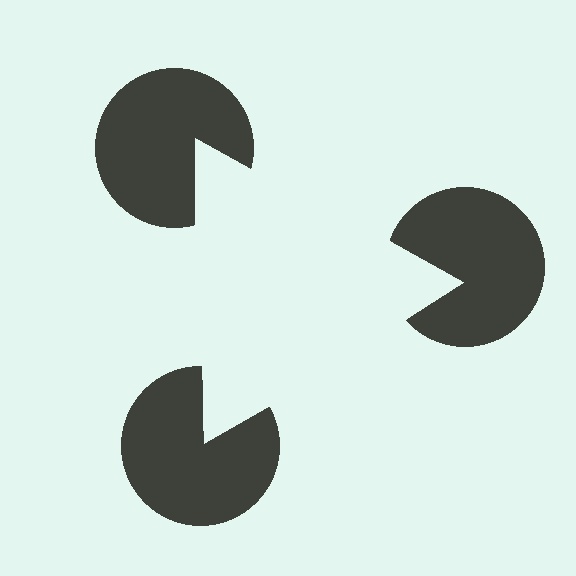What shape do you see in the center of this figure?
An illusory triangle — its edges are inferred from the aligned wedge cuts in the pac-man discs, not physically drawn.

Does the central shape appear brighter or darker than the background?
It typically appears slightly brighter than the background, even though no actual brightness change is drawn.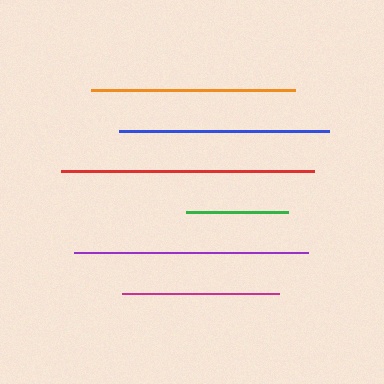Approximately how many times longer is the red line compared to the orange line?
The red line is approximately 1.2 times the length of the orange line.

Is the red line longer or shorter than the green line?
The red line is longer than the green line.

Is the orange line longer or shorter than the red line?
The red line is longer than the orange line.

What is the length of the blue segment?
The blue segment is approximately 210 pixels long.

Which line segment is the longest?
The red line is the longest at approximately 253 pixels.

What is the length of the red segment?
The red segment is approximately 253 pixels long.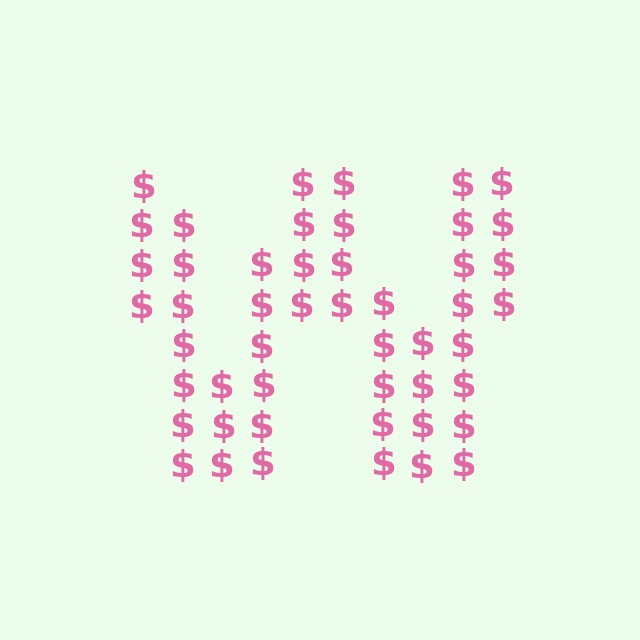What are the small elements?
The small elements are dollar signs.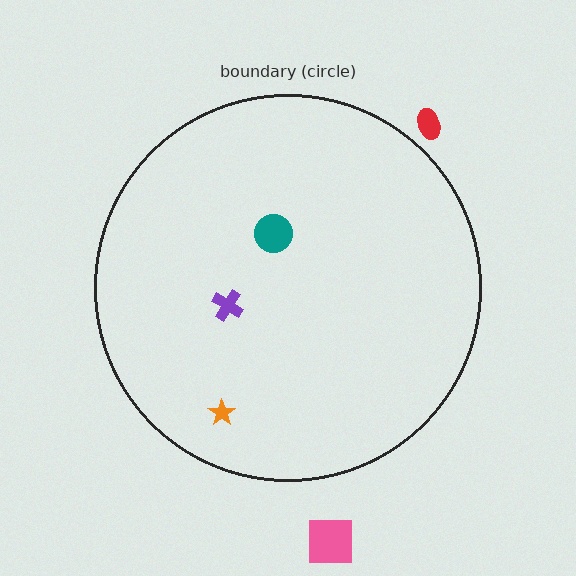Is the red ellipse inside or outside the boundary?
Outside.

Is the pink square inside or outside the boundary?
Outside.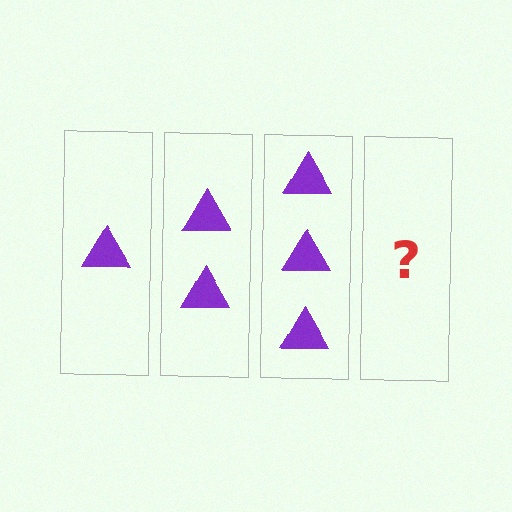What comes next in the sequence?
The next element should be 4 triangles.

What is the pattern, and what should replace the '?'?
The pattern is that each step adds one more triangle. The '?' should be 4 triangles.